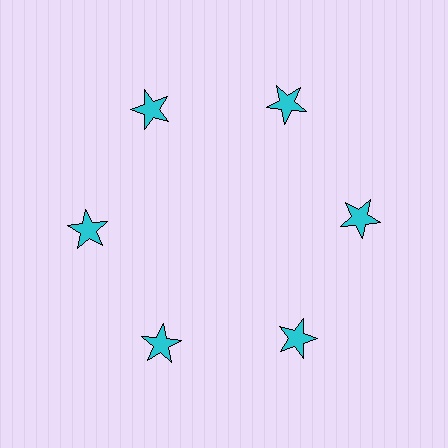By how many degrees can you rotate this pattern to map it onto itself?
The pattern maps onto itself every 60 degrees of rotation.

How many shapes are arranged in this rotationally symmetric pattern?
There are 6 shapes, arranged in 6 groups of 1.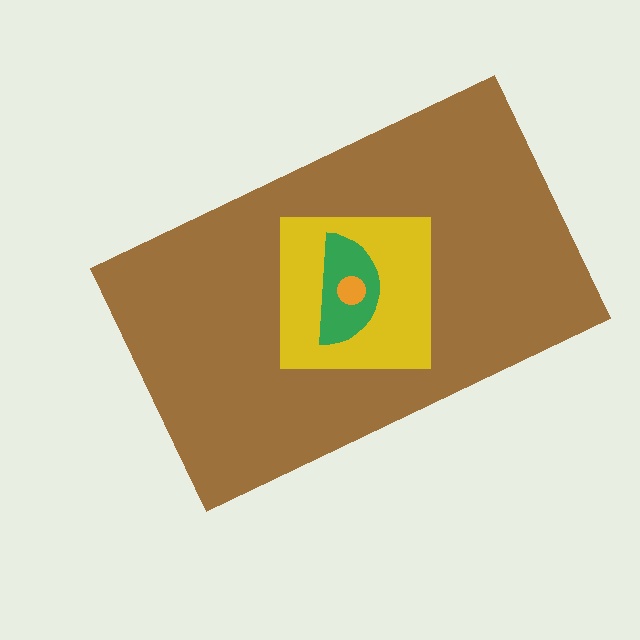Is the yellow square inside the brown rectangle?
Yes.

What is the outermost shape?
The brown rectangle.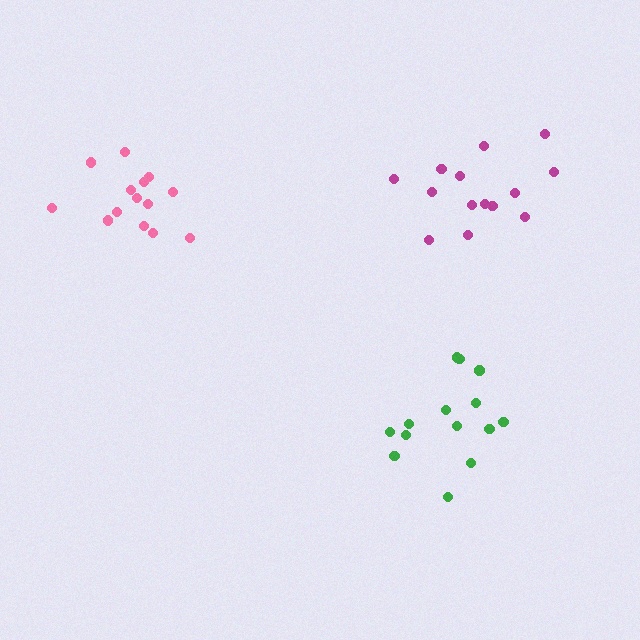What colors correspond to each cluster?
The clusters are colored: magenta, green, pink.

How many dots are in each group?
Group 1: 14 dots, Group 2: 14 dots, Group 3: 14 dots (42 total).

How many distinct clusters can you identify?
There are 3 distinct clusters.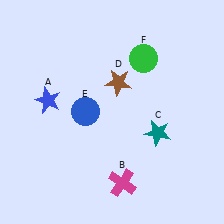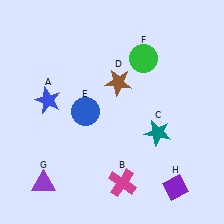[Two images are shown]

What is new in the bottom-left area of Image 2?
A purple triangle (G) was added in the bottom-left area of Image 2.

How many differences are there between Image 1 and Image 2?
There are 2 differences between the two images.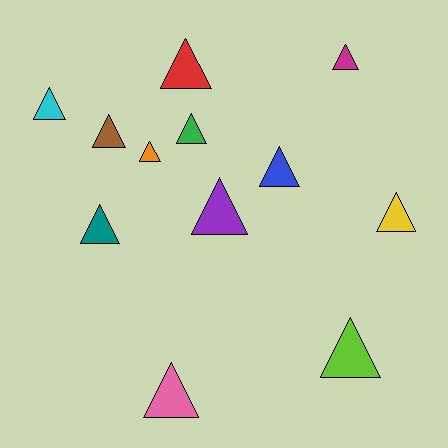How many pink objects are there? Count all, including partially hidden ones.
There is 1 pink object.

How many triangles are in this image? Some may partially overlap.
There are 12 triangles.